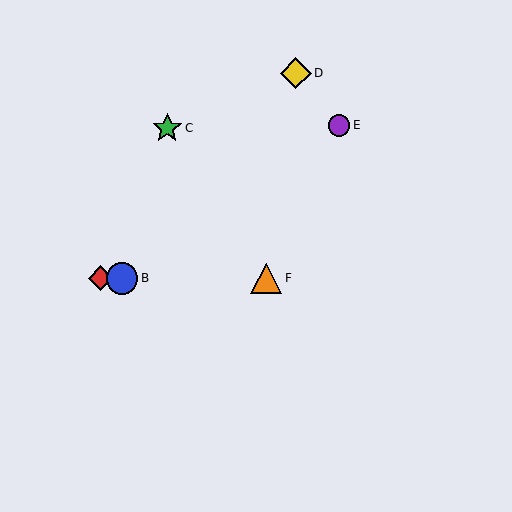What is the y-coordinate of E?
Object E is at y≈125.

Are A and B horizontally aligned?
Yes, both are at y≈278.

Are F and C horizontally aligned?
No, F is at y≈278 and C is at y≈128.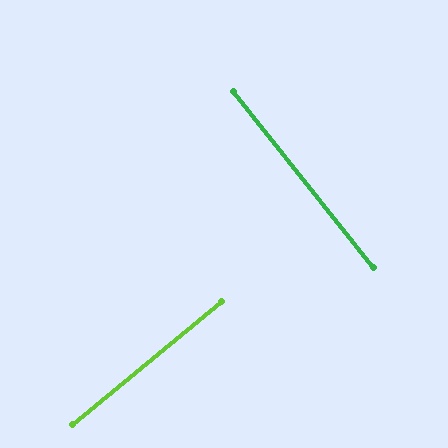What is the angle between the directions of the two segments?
Approximately 89 degrees.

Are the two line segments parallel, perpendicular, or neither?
Perpendicular — they meet at approximately 89°.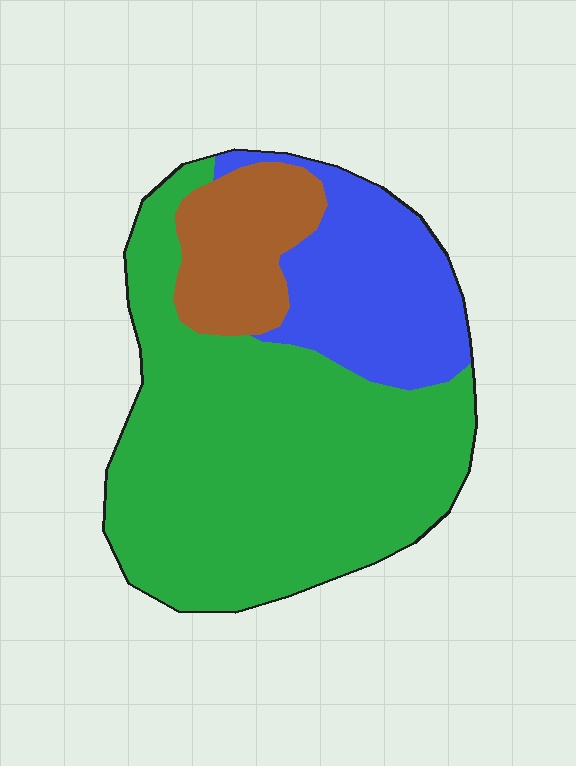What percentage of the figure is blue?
Blue takes up about one quarter (1/4) of the figure.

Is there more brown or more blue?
Blue.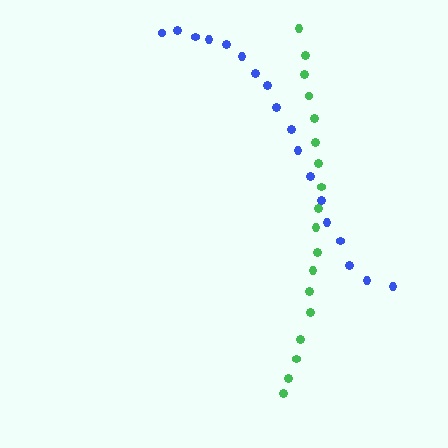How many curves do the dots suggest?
There are 2 distinct paths.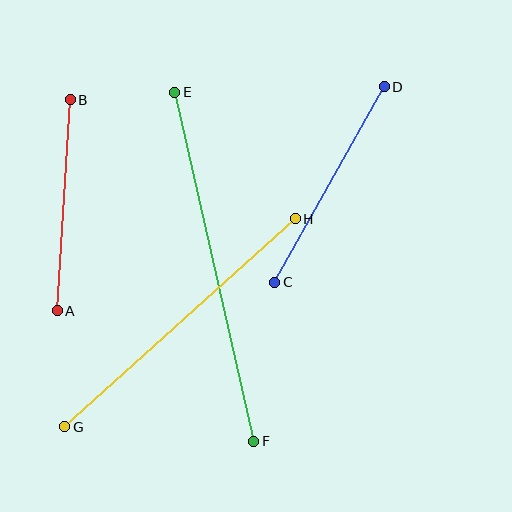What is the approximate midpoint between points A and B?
The midpoint is at approximately (64, 205) pixels.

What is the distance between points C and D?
The distance is approximately 224 pixels.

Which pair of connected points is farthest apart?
Points E and F are farthest apart.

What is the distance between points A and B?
The distance is approximately 212 pixels.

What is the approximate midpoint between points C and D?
The midpoint is at approximately (330, 185) pixels.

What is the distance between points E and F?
The distance is approximately 358 pixels.